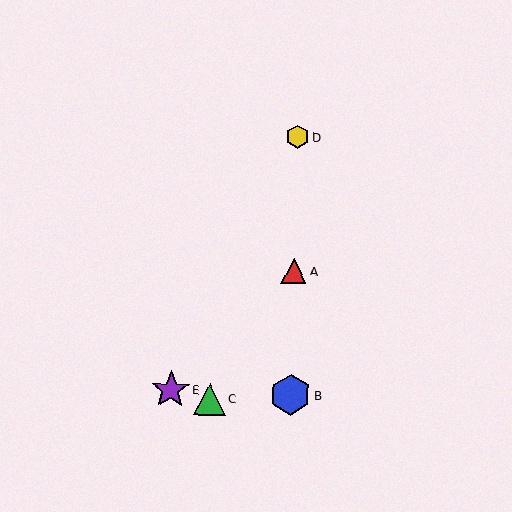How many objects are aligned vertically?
3 objects (A, B, D) are aligned vertically.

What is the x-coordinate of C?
Object C is at x≈210.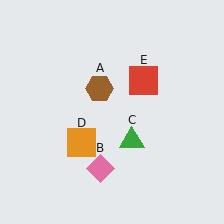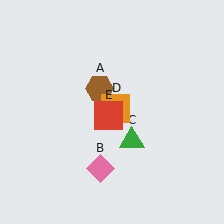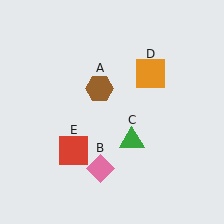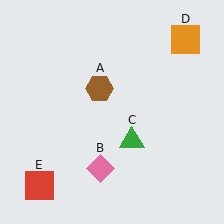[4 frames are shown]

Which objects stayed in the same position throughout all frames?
Brown hexagon (object A) and pink diamond (object B) and green triangle (object C) remained stationary.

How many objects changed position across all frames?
2 objects changed position: orange square (object D), red square (object E).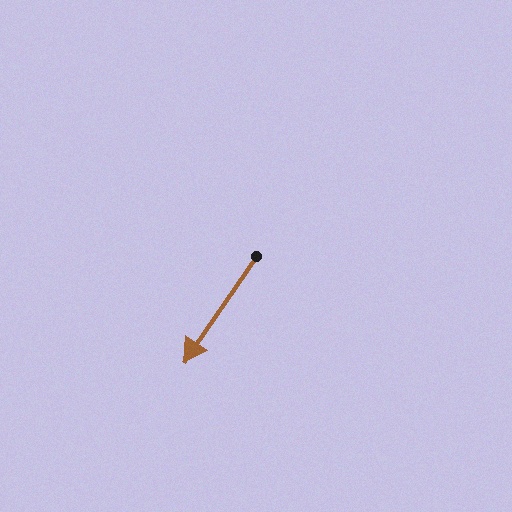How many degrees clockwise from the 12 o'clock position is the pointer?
Approximately 214 degrees.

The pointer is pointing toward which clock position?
Roughly 7 o'clock.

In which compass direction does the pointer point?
Southwest.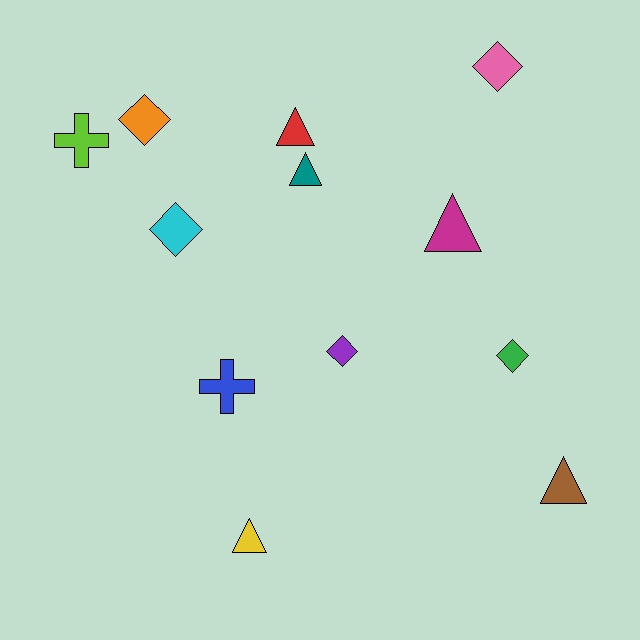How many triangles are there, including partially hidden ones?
There are 5 triangles.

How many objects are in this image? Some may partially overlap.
There are 12 objects.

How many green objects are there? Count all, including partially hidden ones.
There is 1 green object.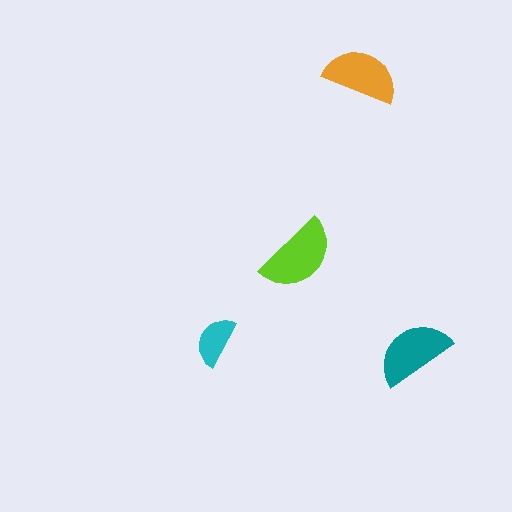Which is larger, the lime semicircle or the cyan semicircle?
The lime one.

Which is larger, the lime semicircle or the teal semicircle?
The lime one.